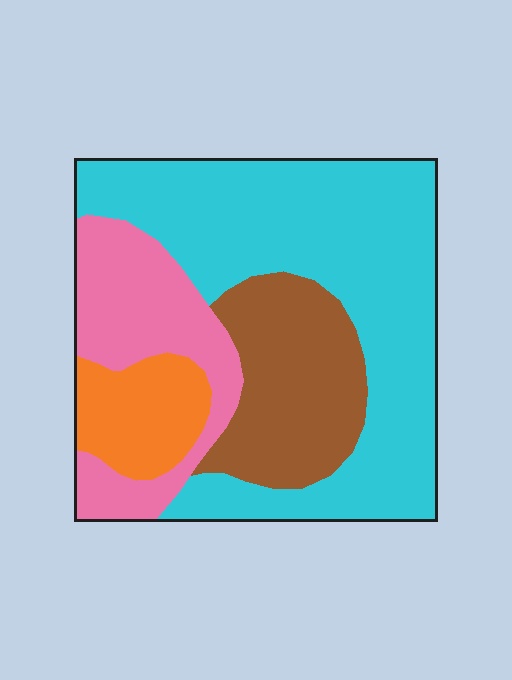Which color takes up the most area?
Cyan, at roughly 50%.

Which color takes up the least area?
Orange, at roughly 10%.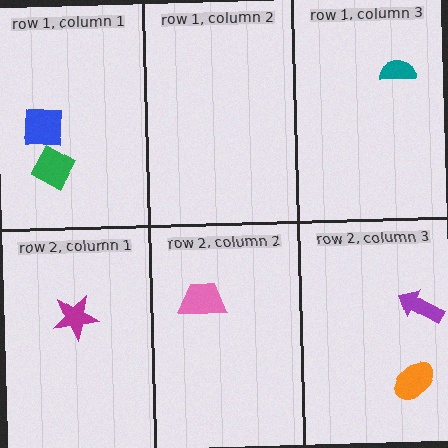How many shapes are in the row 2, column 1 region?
1.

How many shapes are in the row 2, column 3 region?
2.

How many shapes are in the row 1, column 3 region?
1.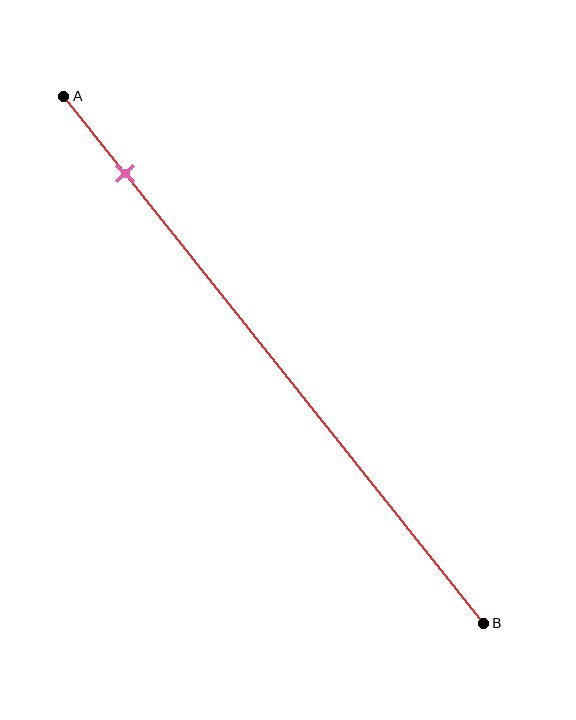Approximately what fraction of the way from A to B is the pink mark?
The pink mark is approximately 15% of the way from A to B.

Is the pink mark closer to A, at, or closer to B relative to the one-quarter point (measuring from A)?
The pink mark is closer to point A than the one-quarter point of segment AB.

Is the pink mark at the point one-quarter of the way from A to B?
No, the mark is at about 15% from A, not at the 25% one-quarter point.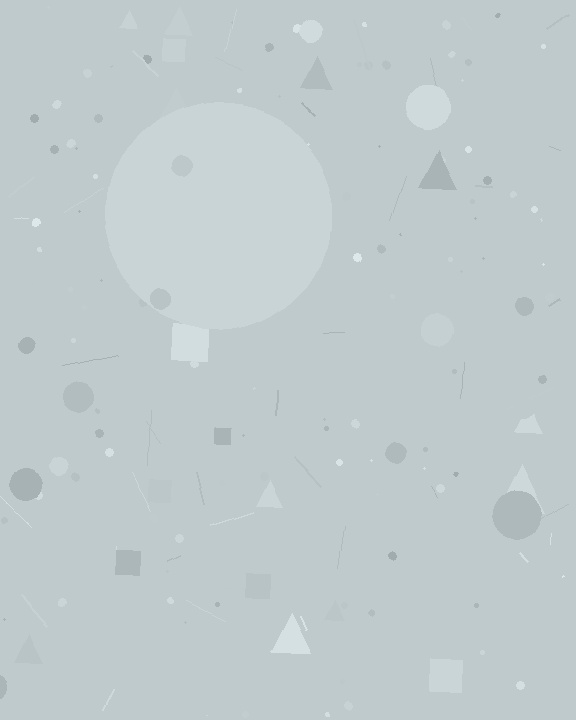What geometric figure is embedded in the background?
A circle is embedded in the background.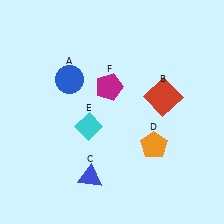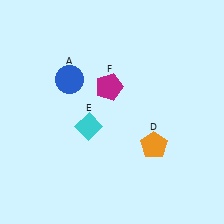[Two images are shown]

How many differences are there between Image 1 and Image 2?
There are 2 differences between the two images.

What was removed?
The red square (B), the blue triangle (C) were removed in Image 2.